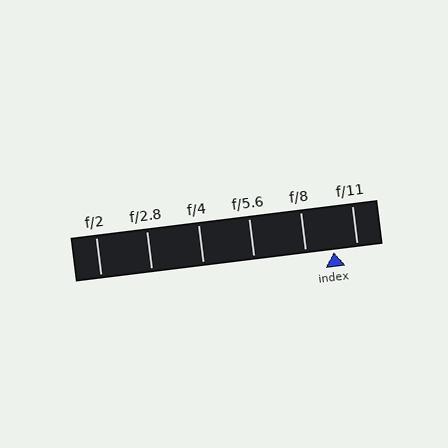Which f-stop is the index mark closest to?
The index mark is closest to f/11.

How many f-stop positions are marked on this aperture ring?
There are 6 f-stop positions marked.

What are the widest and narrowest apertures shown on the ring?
The widest aperture shown is f/2 and the narrowest is f/11.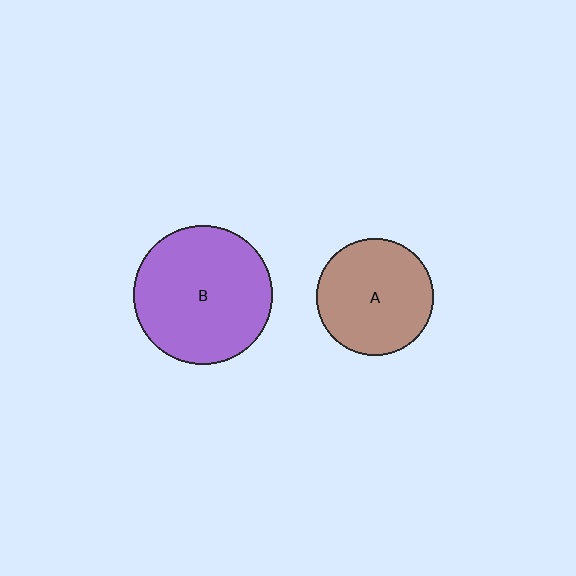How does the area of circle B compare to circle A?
Approximately 1.4 times.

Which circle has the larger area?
Circle B (purple).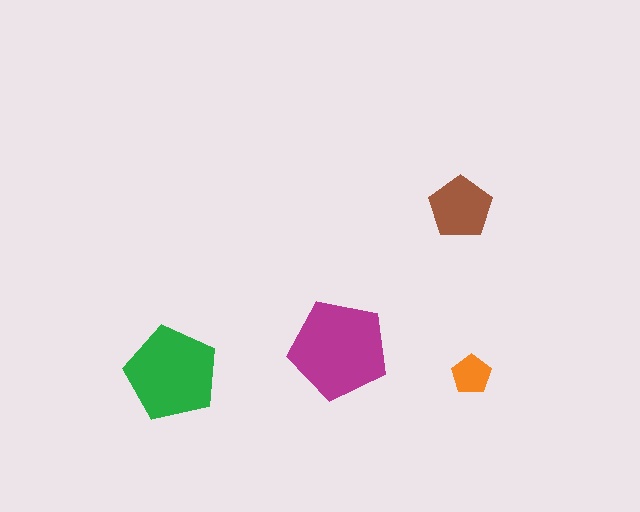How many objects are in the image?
There are 4 objects in the image.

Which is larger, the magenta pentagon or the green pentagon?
The magenta one.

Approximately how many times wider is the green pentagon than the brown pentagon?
About 1.5 times wider.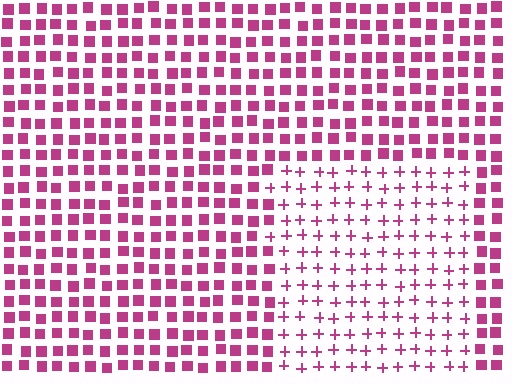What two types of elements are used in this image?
The image uses plus signs inside the rectangle region and squares outside it.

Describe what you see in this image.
The image is filled with small magenta elements arranged in a uniform grid. A rectangle-shaped region contains plus signs, while the surrounding area contains squares. The boundary is defined purely by the change in element shape.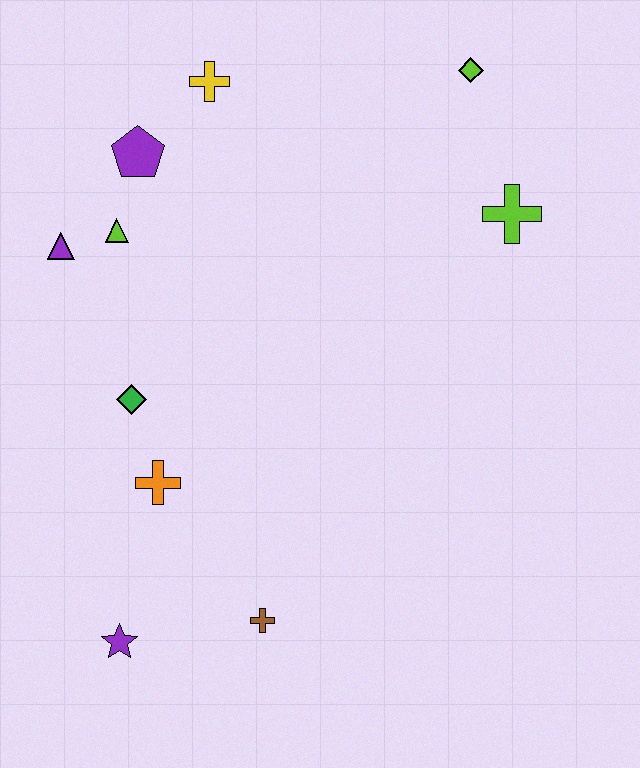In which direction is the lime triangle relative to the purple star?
The lime triangle is above the purple star.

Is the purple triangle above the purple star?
Yes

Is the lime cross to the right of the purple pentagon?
Yes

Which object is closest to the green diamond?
The orange cross is closest to the green diamond.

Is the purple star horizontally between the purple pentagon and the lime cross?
No